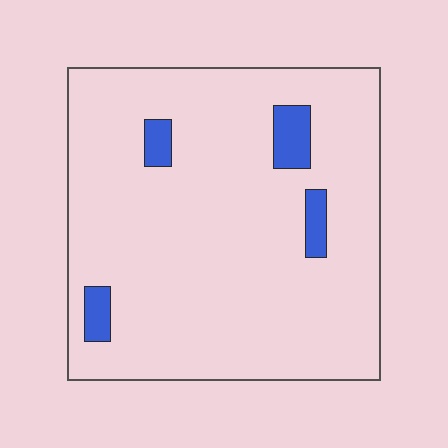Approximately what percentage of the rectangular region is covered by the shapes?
Approximately 5%.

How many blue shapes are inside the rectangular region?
4.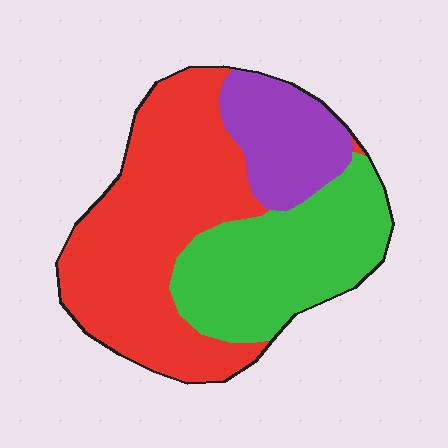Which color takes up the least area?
Purple, at roughly 15%.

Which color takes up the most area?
Red, at roughly 50%.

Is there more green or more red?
Red.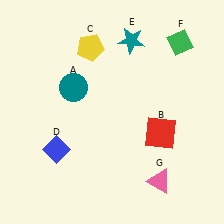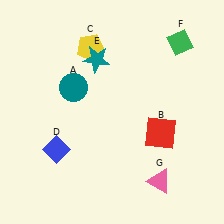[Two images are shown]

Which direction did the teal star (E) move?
The teal star (E) moved left.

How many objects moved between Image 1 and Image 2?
1 object moved between the two images.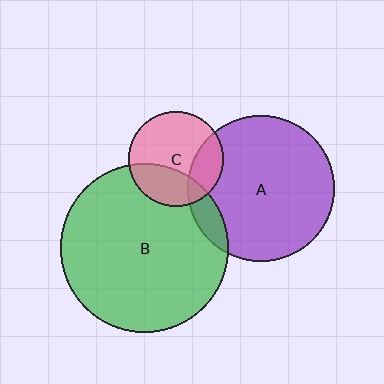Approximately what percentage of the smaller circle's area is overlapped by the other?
Approximately 25%.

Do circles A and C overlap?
Yes.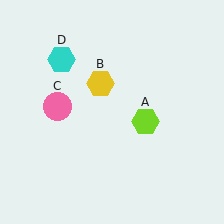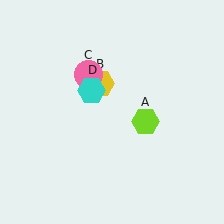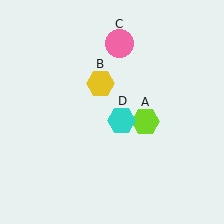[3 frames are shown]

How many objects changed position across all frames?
2 objects changed position: pink circle (object C), cyan hexagon (object D).